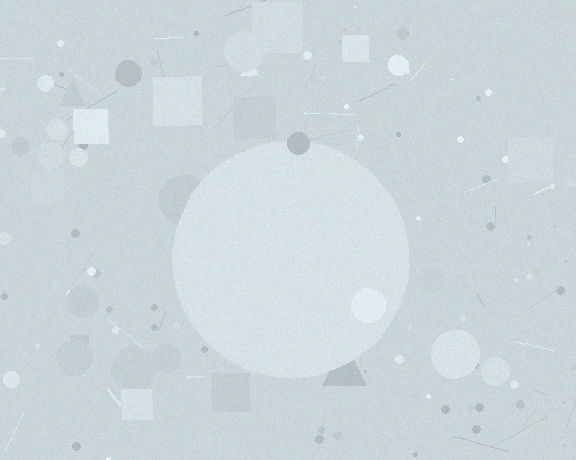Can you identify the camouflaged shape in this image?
The camouflaged shape is a circle.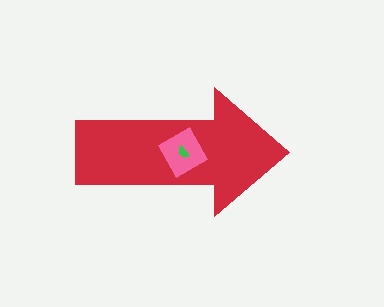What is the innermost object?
The green semicircle.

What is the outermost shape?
The red arrow.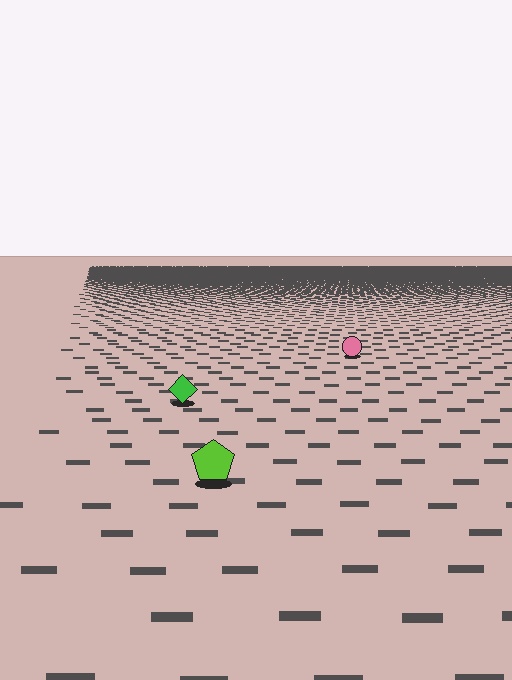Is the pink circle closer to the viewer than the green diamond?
No. The green diamond is closer — you can tell from the texture gradient: the ground texture is coarser near it.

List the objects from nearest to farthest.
From nearest to farthest: the lime pentagon, the green diamond, the pink circle.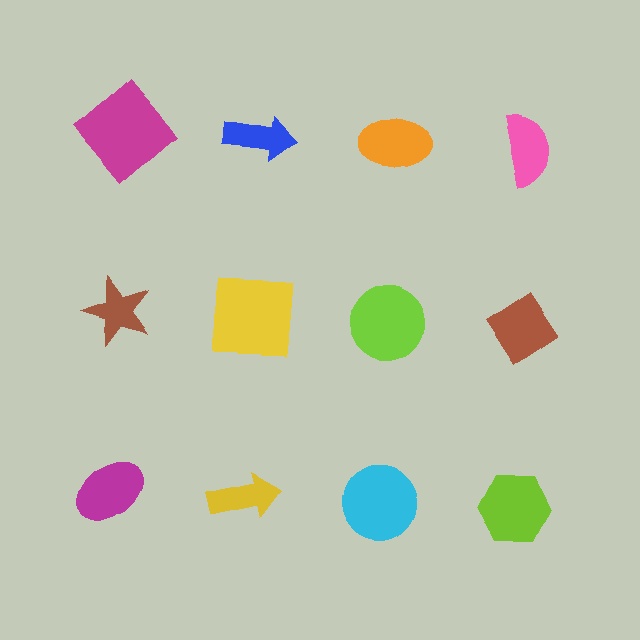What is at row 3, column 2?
A yellow arrow.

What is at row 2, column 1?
A brown star.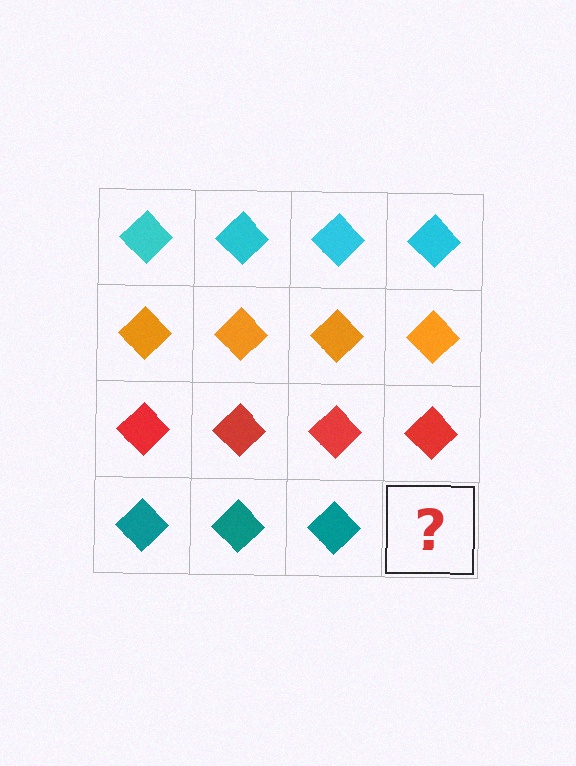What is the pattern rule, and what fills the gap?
The rule is that each row has a consistent color. The gap should be filled with a teal diamond.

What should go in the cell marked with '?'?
The missing cell should contain a teal diamond.